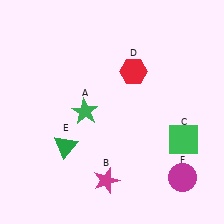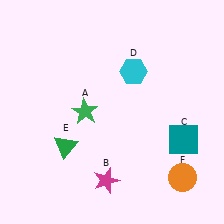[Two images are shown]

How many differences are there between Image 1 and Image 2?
There are 3 differences between the two images.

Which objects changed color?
C changed from green to teal. D changed from red to cyan. F changed from magenta to orange.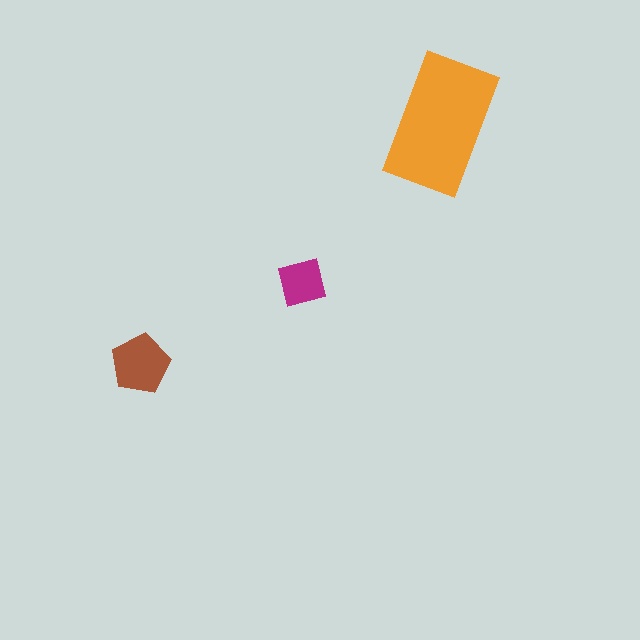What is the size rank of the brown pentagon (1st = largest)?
2nd.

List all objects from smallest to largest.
The magenta square, the brown pentagon, the orange rectangle.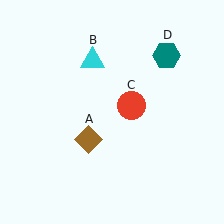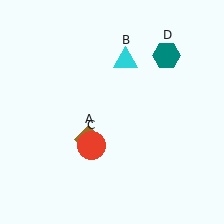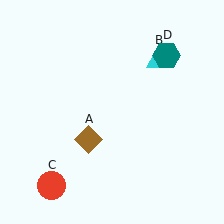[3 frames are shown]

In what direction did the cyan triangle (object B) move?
The cyan triangle (object B) moved right.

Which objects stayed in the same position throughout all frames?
Brown diamond (object A) and teal hexagon (object D) remained stationary.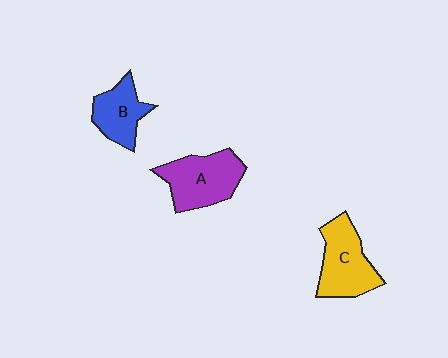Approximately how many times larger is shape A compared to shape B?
Approximately 1.4 times.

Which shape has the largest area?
Shape A (purple).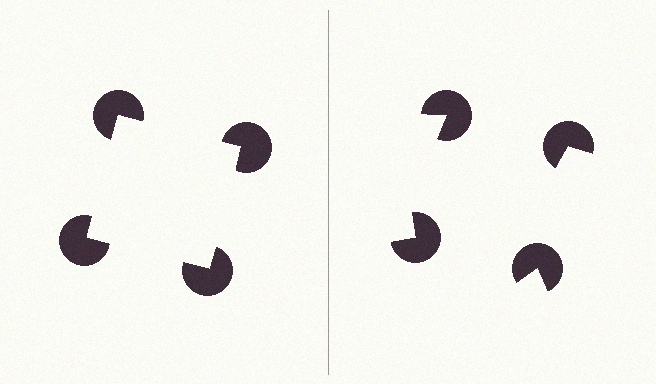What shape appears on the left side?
An illusory square.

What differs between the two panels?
The pac-man discs are positioned identically on both sides; only the wedge orientations differ. On the left they align to a square; on the right they are misaligned.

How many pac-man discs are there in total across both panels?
8 — 4 on each side.